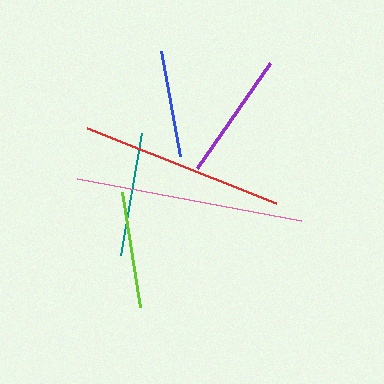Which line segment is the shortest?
The blue line is the shortest at approximately 107 pixels.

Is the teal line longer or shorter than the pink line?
The pink line is longer than the teal line.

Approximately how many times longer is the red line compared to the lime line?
The red line is approximately 1.8 times the length of the lime line.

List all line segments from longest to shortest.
From longest to shortest: pink, red, purple, teal, lime, blue.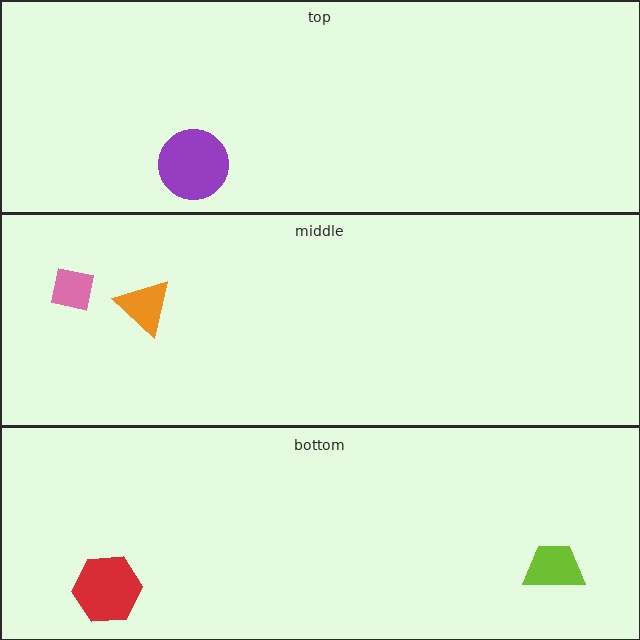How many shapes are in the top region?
1.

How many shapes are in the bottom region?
2.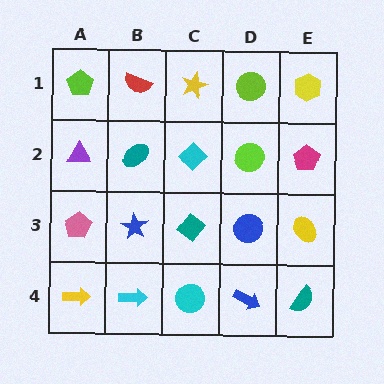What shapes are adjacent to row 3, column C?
A cyan diamond (row 2, column C), a cyan circle (row 4, column C), a blue star (row 3, column B), a blue circle (row 3, column D).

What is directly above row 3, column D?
A lime circle.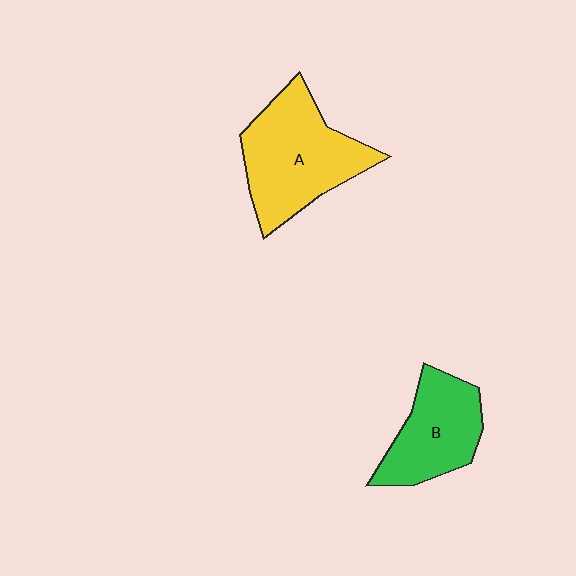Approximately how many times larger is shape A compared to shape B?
Approximately 1.4 times.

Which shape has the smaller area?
Shape B (green).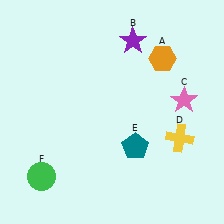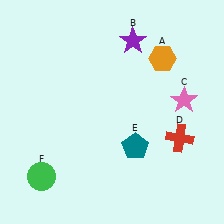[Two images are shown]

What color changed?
The cross (D) changed from yellow in Image 1 to red in Image 2.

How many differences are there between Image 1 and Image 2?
There is 1 difference between the two images.